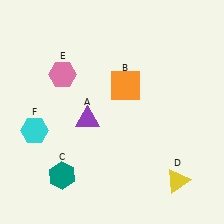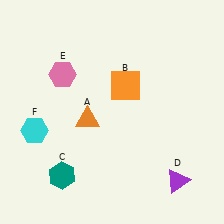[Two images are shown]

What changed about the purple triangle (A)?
In Image 1, A is purple. In Image 2, it changed to orange.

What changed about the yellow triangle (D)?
In Image 1, D is yellow. In Image 2, it changed to purple.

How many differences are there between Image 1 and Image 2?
There are 2 differences between the two images.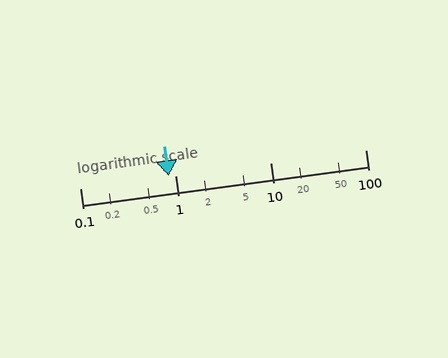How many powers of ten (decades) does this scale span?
The scale spans 3 decades, from 0.1 to 100.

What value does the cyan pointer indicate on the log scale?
The pointer indicates approximately 0.86.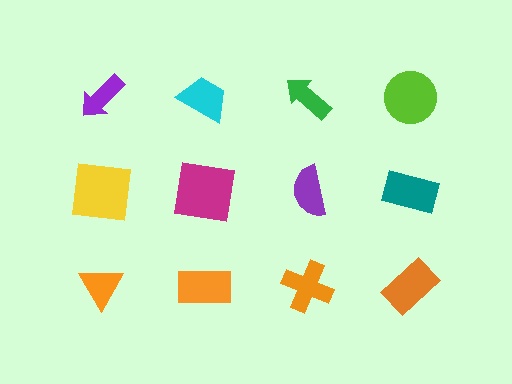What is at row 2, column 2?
A magenta square.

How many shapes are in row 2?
4 shapes.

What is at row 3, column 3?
An orange cross.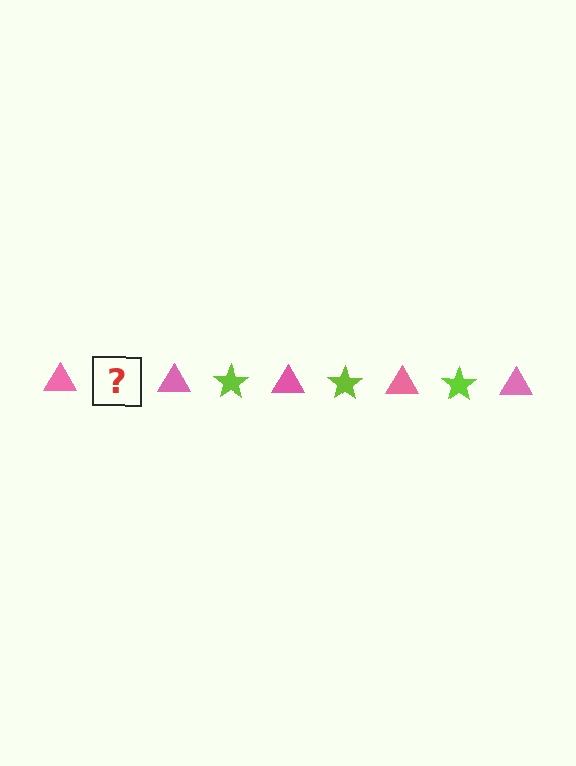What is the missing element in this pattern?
The missing element is a lime star.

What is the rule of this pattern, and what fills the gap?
The rule is that the pattern alternates between pink triangle and lime star. The gap should be filled with a lime star.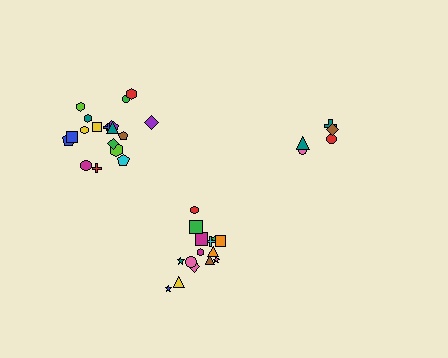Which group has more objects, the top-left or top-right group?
The top-left group.